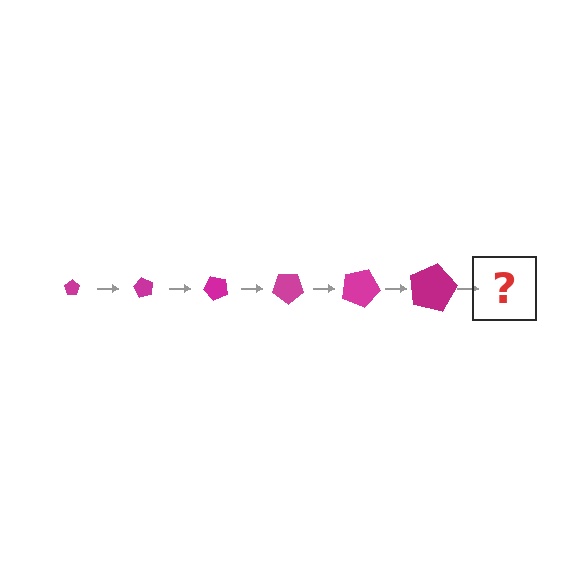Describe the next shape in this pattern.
It should be a pentagon, larger than the previous one and rotated 360 degrees from the start.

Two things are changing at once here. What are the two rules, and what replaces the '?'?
The two rules are that the pentagon grows larger each step and it rotates 60 degrees each step. The '?' should be a pentagon, larger than the previous one and rotated 360 degrees from the start.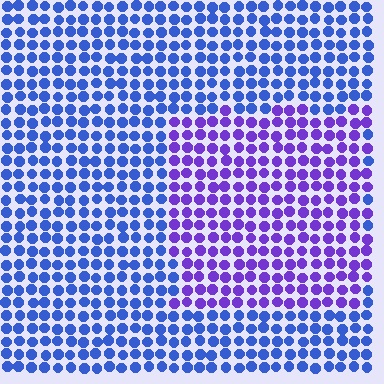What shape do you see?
I see a rectangle.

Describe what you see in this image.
The image is filled with small blue elements in a uniform arrangement. A rectangle-shaped region is visible where the elements are tinted to a slightly different hue, forming a subtle color boundary.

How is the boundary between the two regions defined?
The boundary is defined purely by a slight shift in hue (about 39 degrees). Spacing, size, and orientation are identical on both sides.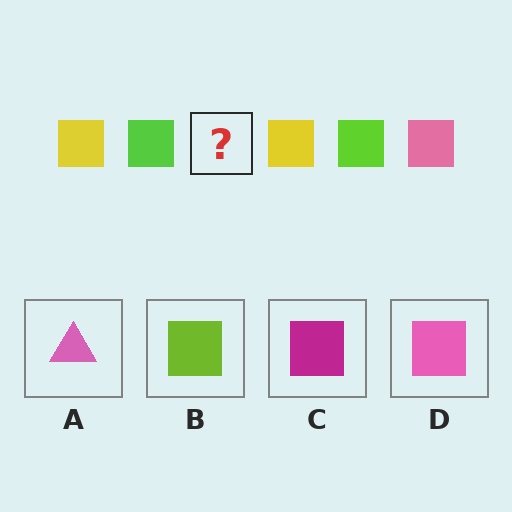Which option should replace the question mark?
Option D.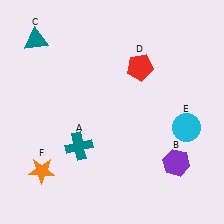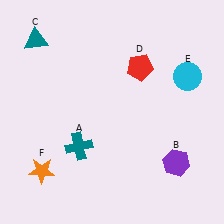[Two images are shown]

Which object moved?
The cyan circle (E) moved up.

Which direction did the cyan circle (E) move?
The cyan circle (E) moved up.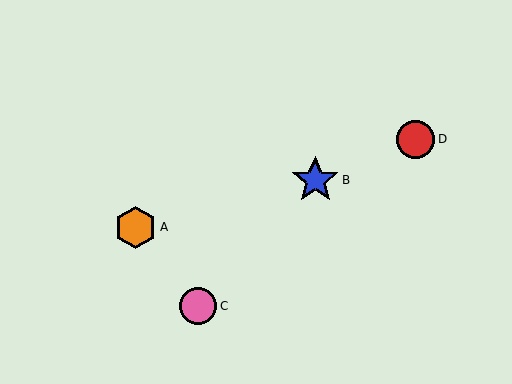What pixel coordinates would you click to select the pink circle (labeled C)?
Click at (198, 306) to select the pink circle C.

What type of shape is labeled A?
Shape A is an orange hexagon.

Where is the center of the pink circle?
The center of the pink circle is at (198, 306).